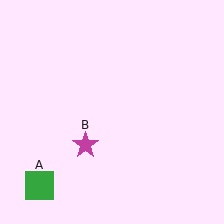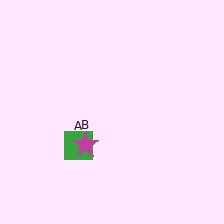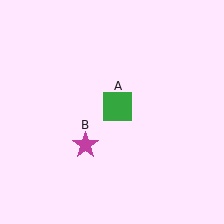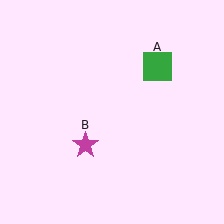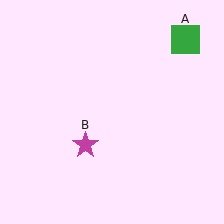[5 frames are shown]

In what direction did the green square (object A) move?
The green square (object A) moved up and to the right.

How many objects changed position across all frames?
1 object changed position: green square (object A).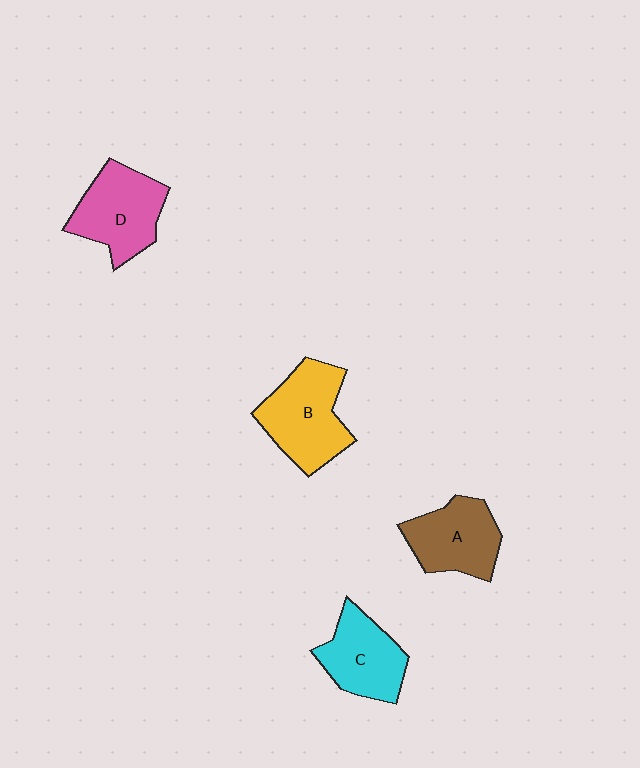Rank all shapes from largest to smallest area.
From largest to smallest: B (yellow), D (pink), A (brown), C (cyan).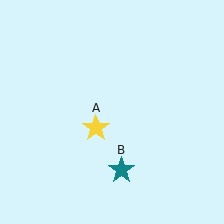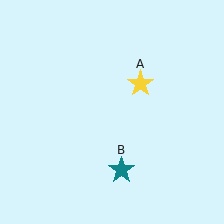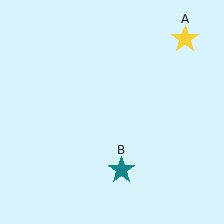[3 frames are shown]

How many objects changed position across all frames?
1 object changed position: yellow star (object A).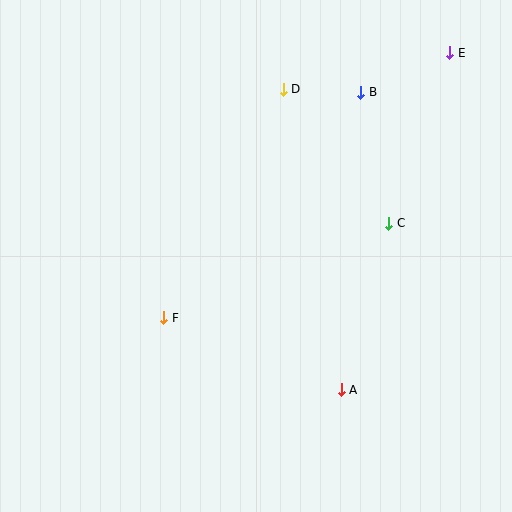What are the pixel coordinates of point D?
Point D is at (283, 89).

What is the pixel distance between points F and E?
The distance between F and E is 390 pixels.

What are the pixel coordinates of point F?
Point F is at (164, 318).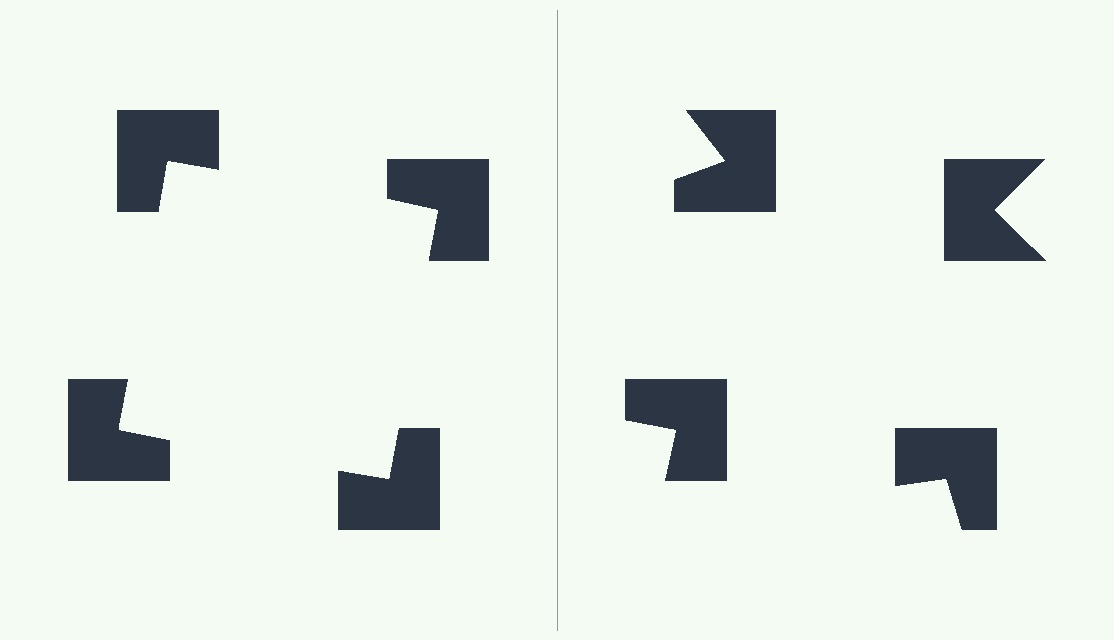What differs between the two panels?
The notched squares are positioned identically on both sides; only the wedge orientations differ. On the left they align to a square; on the right they are misaligned.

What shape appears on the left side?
An illusory square.